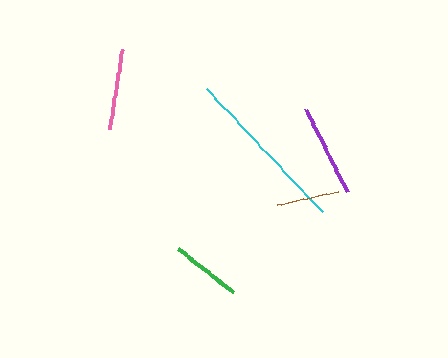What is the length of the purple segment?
The purple segment is approximately 92 pixels long.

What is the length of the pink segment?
The pink segment is approximately 80 pixels long.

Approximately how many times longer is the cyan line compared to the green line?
The cyan line is approximately 2.4 times the length of the green line.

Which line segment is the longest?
The cyan line is the longest at approximately 169 pixels.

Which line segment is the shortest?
The brown line is the shortest at approximately 63 pixels.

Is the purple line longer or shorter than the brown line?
The purple line is longer than the brown line.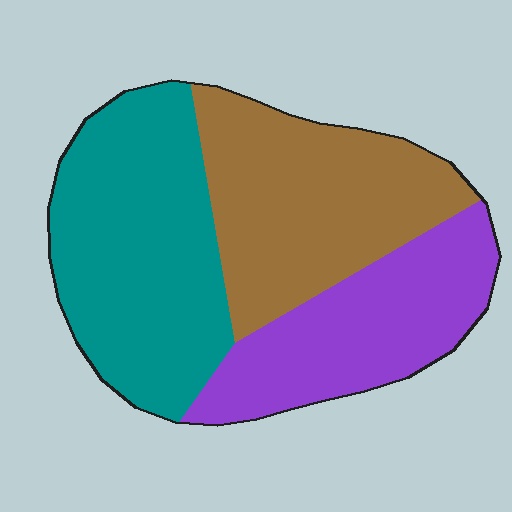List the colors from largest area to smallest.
From largest to smallest: teal, brown, purple.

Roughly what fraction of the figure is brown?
Brown covers about 35% of the figure.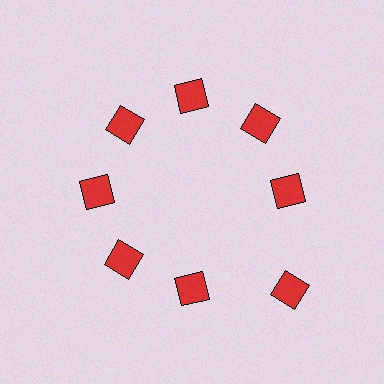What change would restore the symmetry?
The symmetry would be restored by moving it inward, back onto the ring so that all 8 diamonds sit at equal angles and equal distance from the center.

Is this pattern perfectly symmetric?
No. The 8 red diamonds are arranged in a ring, but one element near the 4 o'clock position is pushed outward from the center, breaking the 8-fold rotational symmetry.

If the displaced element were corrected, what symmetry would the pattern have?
It would have 8-fold rotational symmetry — the pattern would map onto itself every 45 degrees.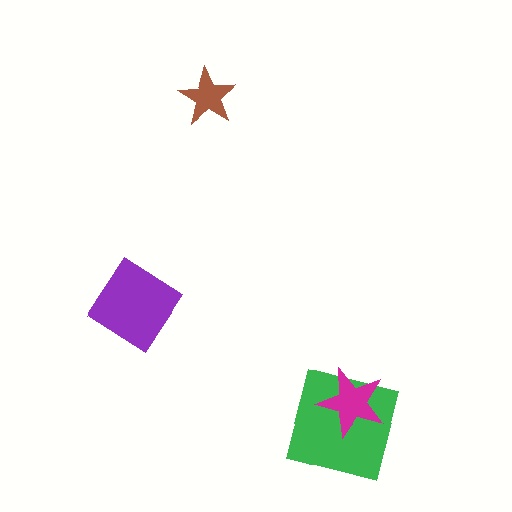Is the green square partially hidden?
Yes, it is partially covered by another shape.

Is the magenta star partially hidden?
No, no other shape covers it.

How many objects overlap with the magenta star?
1 object overlaps with the magenta star.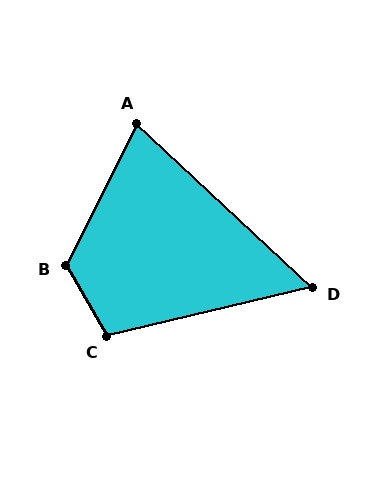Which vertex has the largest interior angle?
B, at approximately 123 degrees.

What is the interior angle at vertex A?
Approximately 74 degrees (acute).